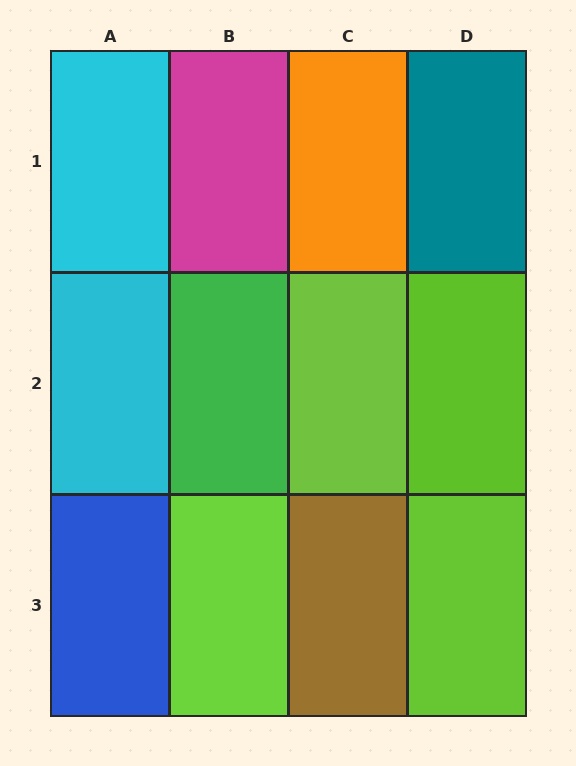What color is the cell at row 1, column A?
Cyan.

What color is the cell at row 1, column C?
Orange.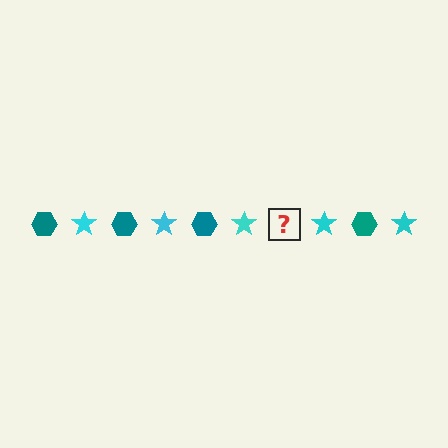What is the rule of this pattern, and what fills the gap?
The rule is that the pattern alternates between teal hexagon and cyan star. The gap should be filled with a teal hexagon.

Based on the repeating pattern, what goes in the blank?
The blank should be a teal hexagon.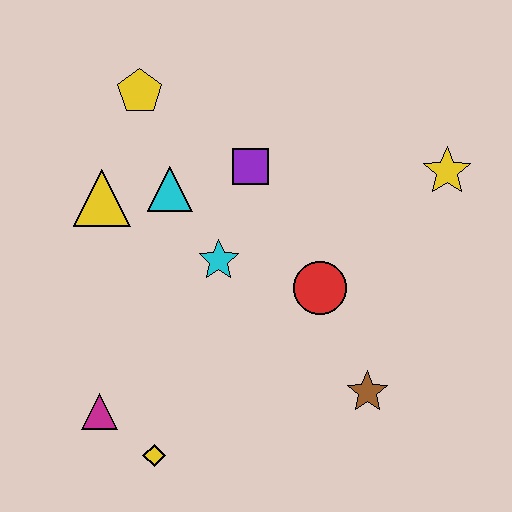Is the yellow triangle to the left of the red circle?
Yes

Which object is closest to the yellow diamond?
The magenta triangle is closest to the yellow diamond.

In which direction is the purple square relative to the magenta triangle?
The purple square is above the magenta triangle.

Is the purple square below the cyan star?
No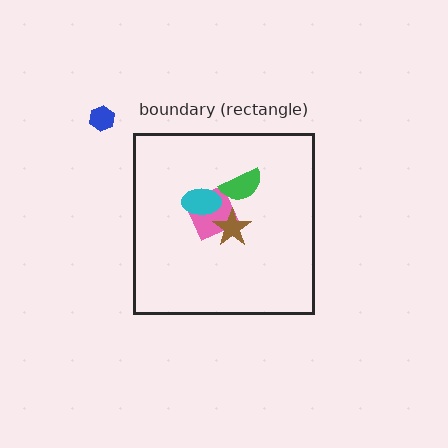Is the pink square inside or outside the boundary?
Inside.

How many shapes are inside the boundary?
4 inside, 1 outside.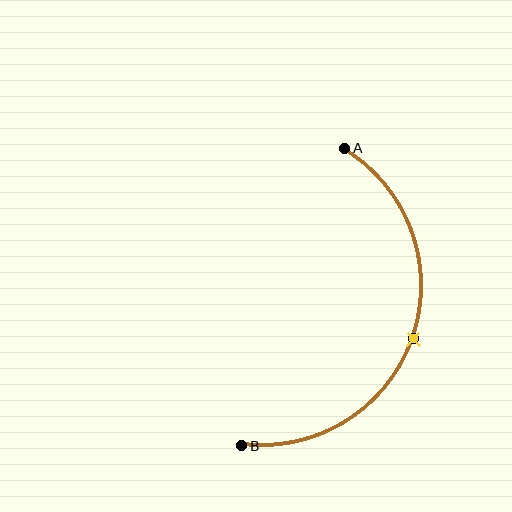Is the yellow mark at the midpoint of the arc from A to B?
Yes. The yellow mark lies on the arc at equal arc-length from both A and B — it is the arc midpoint.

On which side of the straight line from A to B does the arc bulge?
The arc bulges to the right of the straight line connecting A and B.